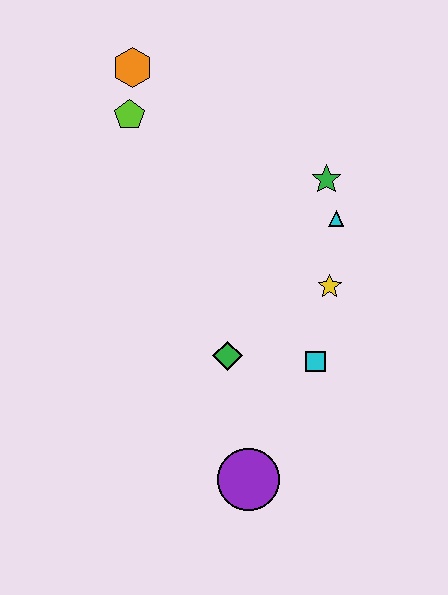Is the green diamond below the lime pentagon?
Yes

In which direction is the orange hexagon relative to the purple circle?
The orange hexagon is above the purple circle.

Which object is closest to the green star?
The cyan triangle is closest to the green star.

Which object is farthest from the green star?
The purple circle is farthest from the green star.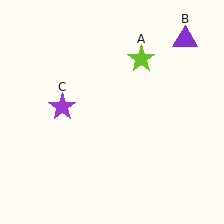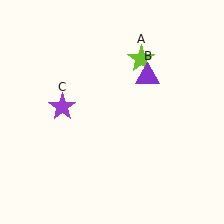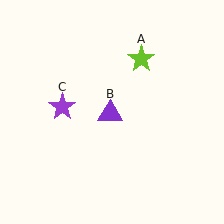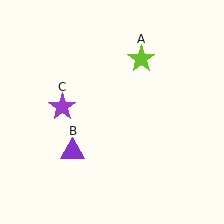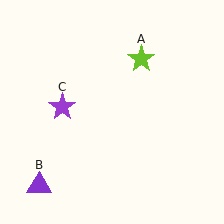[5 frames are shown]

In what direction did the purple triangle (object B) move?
The purple triangle (object B) moved down and to the left.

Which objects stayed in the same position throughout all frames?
Lime star (object A) and purple star (object C) remained stationary.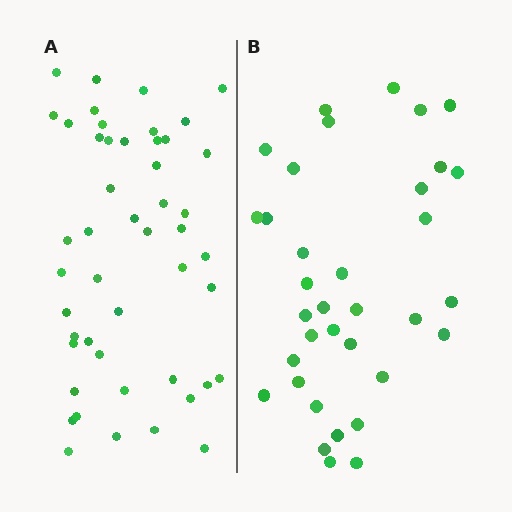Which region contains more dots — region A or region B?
Region A (the left region) has more dots.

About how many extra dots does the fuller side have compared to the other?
Region A has approximately 15 more dots than region B.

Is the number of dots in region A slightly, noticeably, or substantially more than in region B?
Region A has noticeably more, but not dramatically so. The ratio is roughly 1.4 to 1.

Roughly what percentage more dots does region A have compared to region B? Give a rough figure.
About 35% more.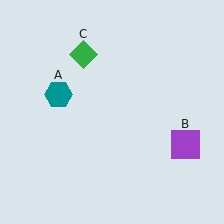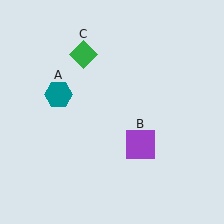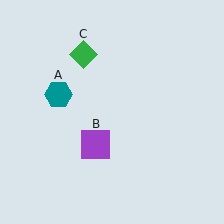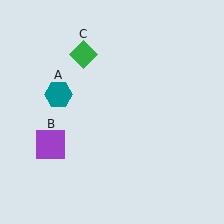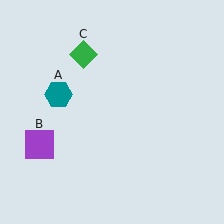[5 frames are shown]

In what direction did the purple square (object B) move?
The purple square (object B) moved left.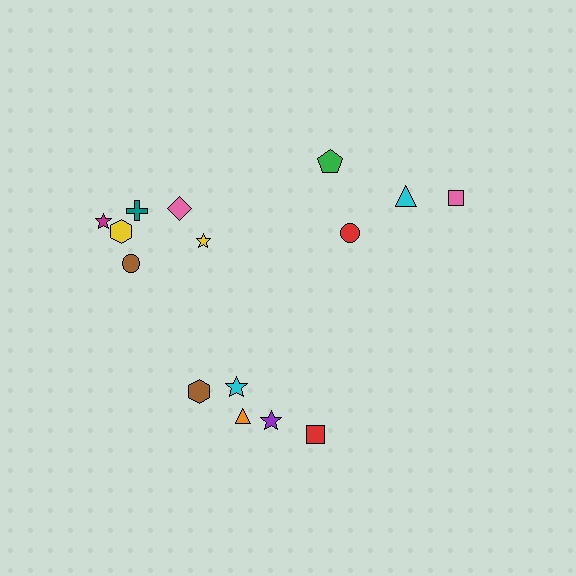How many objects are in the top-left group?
There are 6 objects.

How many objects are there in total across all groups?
There are 15 objects.